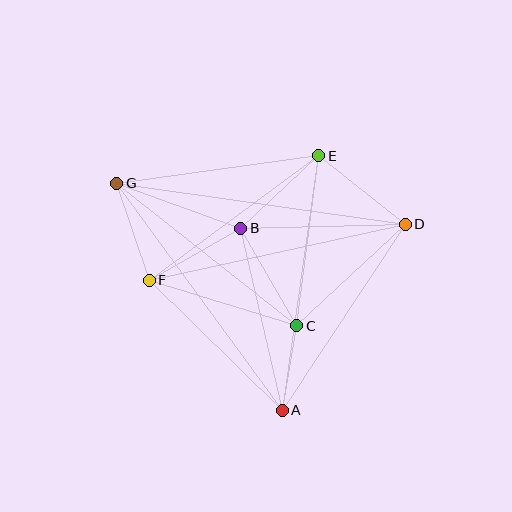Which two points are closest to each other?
Points A and C are closest to each other.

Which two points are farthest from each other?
Points D and G are farthest from each other.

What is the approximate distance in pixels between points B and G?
The distance between B and G is approximately 132 pixels.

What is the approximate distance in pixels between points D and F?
The distance between D and F is approximately 262 pixels.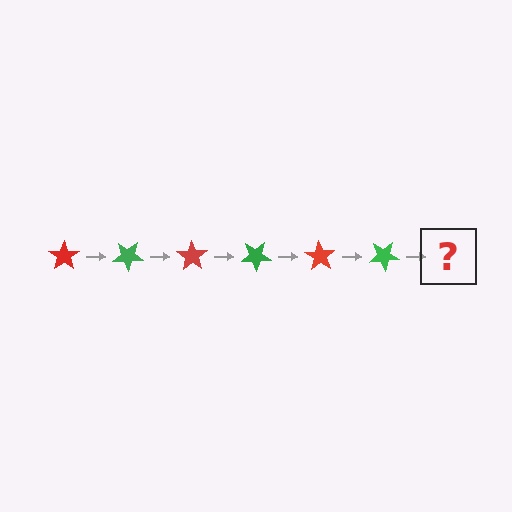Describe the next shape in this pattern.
It should be a red star, rotated 210 degrees from the start.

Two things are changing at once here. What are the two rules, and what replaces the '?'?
The two rules are that it rotates 35 degrees each step and the color cycles through red and green. The '?' should be a red star, rotated 210 degrees from the start.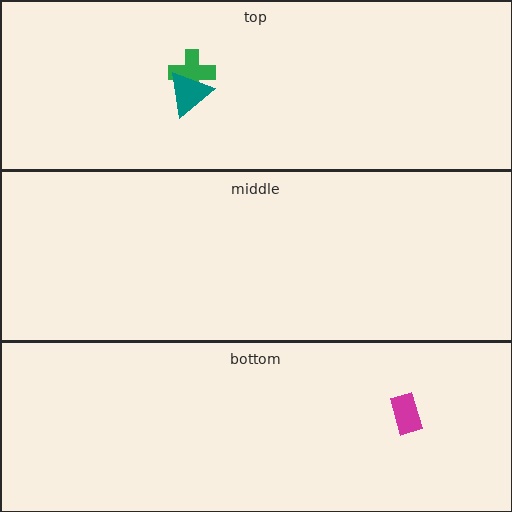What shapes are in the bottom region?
The magenta rectangle.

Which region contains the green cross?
The top region.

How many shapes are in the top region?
2.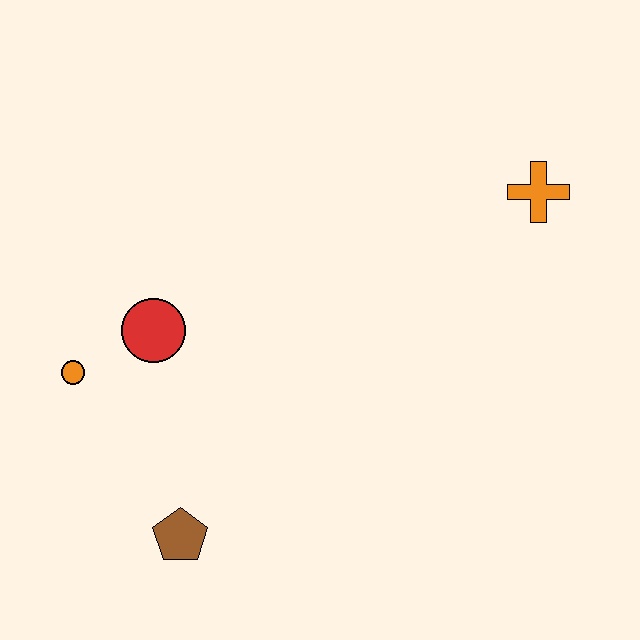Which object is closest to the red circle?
The orange circle is closest to the red circle.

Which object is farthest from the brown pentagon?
The orange cross is farthest from the brown pentagon.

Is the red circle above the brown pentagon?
Yes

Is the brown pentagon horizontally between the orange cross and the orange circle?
Yes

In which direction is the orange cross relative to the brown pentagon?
The orange cross is to the right of the brown pentagon.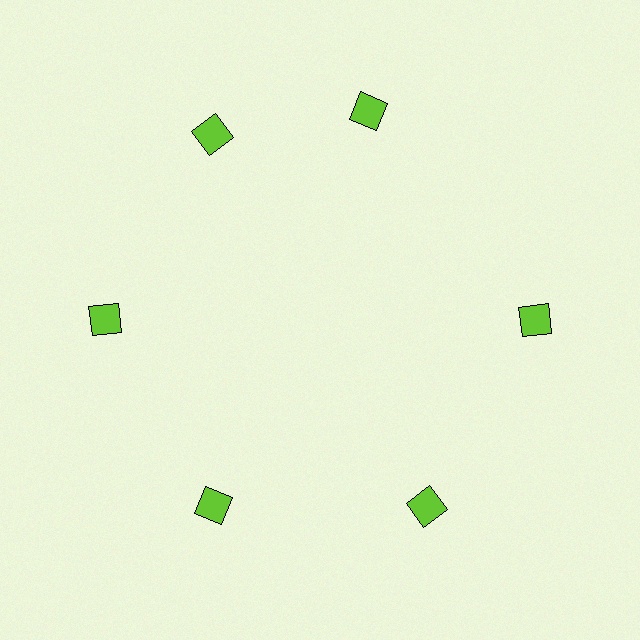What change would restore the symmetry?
The symmetry would be restored by rotating it back into even spacing with its neighbors so that all 6 squares sit at equal angles and equal distance from the center.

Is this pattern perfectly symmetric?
No. The 6 lime squares are arranged in a ring, but one element near the 1 o'clock position is rotated out of alignment along the ring, breaking the 6-fold rotational symmetry.